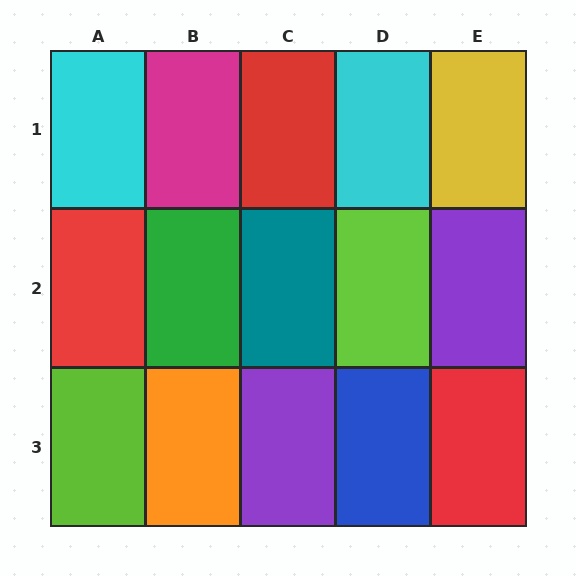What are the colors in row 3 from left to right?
Lime, orange, purple, blue, red.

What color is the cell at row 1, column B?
Magenta.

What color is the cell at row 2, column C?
Teal.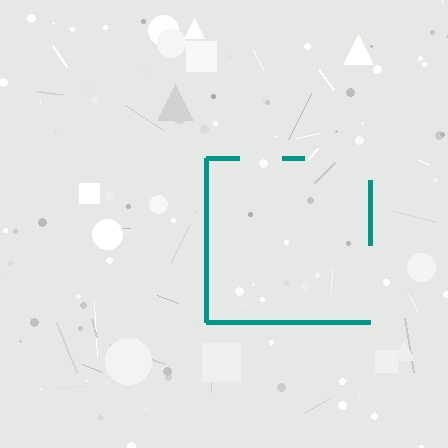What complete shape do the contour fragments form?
The contour fragments form a square.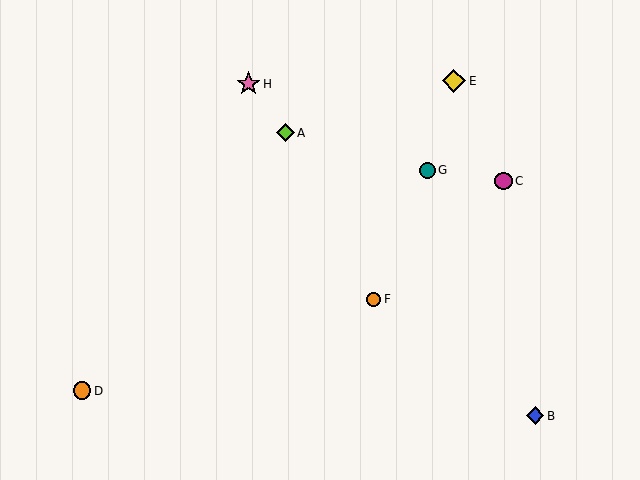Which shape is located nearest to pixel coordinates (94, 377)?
The orange circle (labeled D) at (82, 391) is nearest to that location.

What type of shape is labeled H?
Shape H is a pink star.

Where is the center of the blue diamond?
The center of the blue diamond is at (535, 416).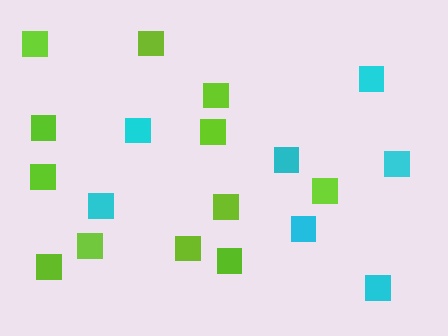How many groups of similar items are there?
There are 2 groups: one group of cyan squares (7) and one group of lime squares (12).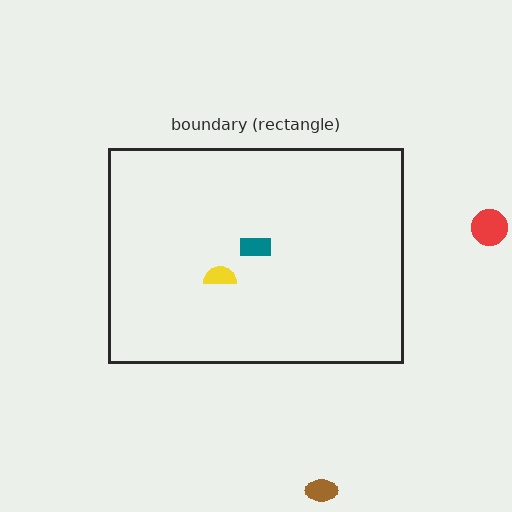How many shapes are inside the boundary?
2 inside, 2 outside.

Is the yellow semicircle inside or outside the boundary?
Inside.